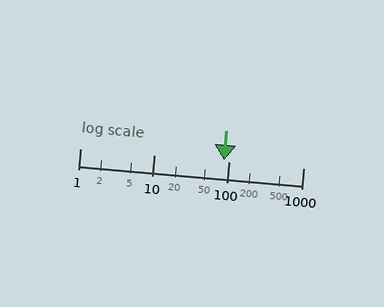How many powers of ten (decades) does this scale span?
The scale spans 3 decades, from 1 to 1000.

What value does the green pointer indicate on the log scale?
The pointer indicates approximately 86.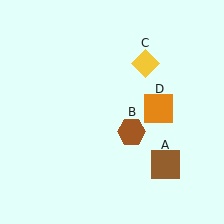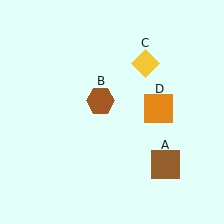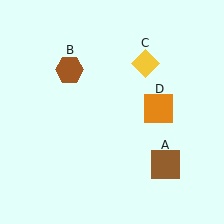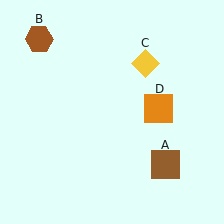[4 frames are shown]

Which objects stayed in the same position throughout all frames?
Brown square (object A) and yellow diamond (object C) and orange square (object D) remained stationary.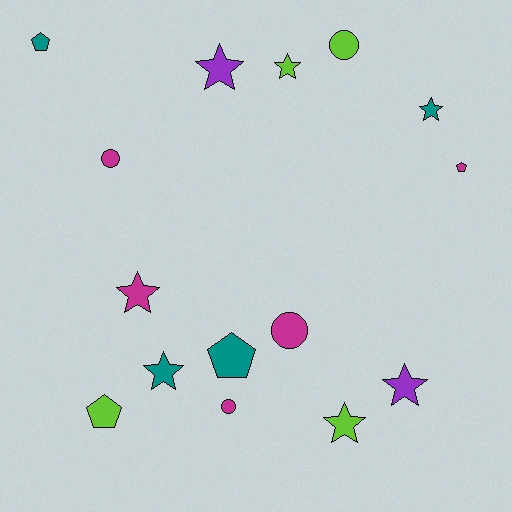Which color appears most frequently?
Magenta, with 5 objects.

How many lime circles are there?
There is 1 lime circle.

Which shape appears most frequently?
Star, with 7 objects.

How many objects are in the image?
There are 15 objects.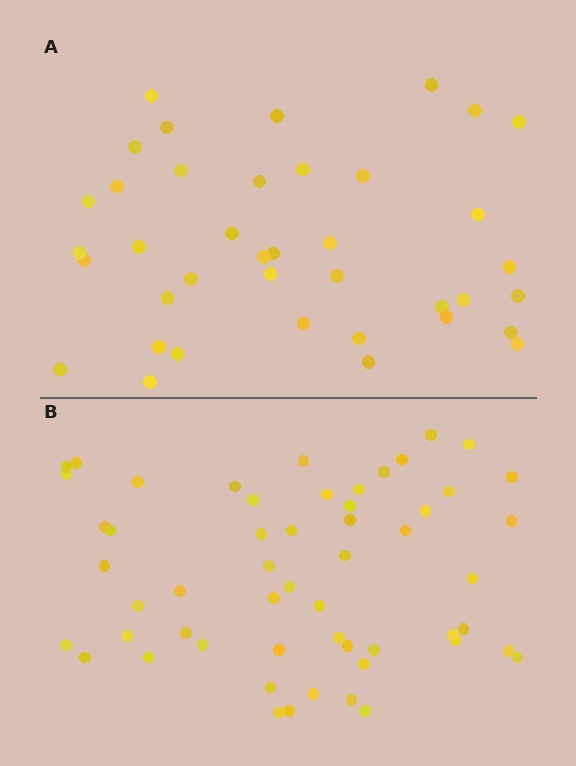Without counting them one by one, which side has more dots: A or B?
Region B (the bottom region) has more dots.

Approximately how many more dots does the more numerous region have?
Region B has approximately 15 more dots than region A.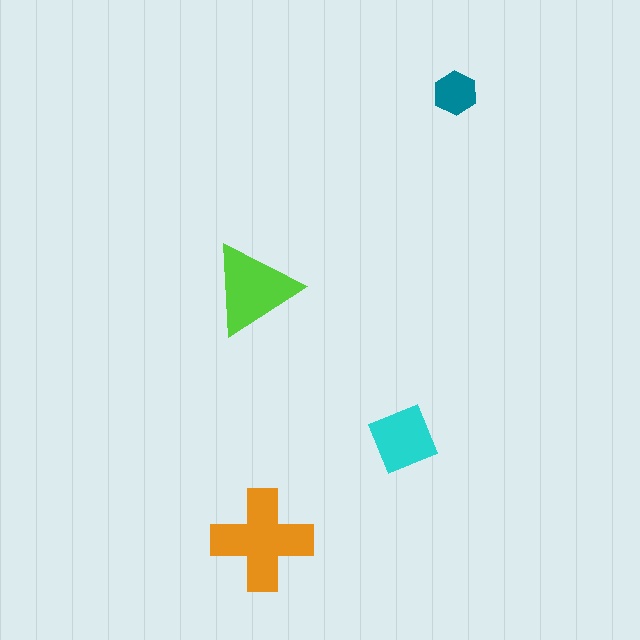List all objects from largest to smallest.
The orange cross, the lime triangle, the cyan square, the teal hexagon.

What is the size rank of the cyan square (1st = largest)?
3rd.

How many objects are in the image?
There are 4 objects in the image.